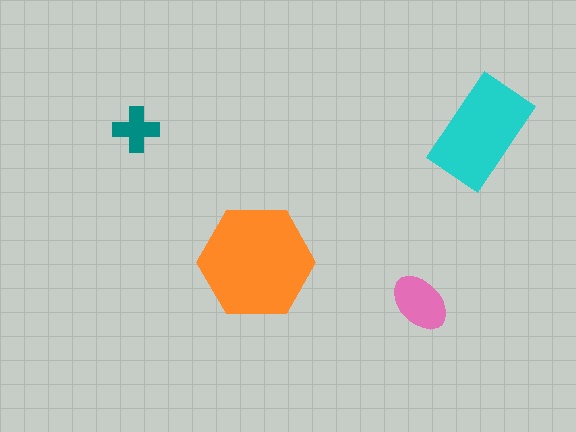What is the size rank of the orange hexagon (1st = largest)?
1st.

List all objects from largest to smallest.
The orange hexagon, the cyan rectangle, the pink ellipse, the teal cross.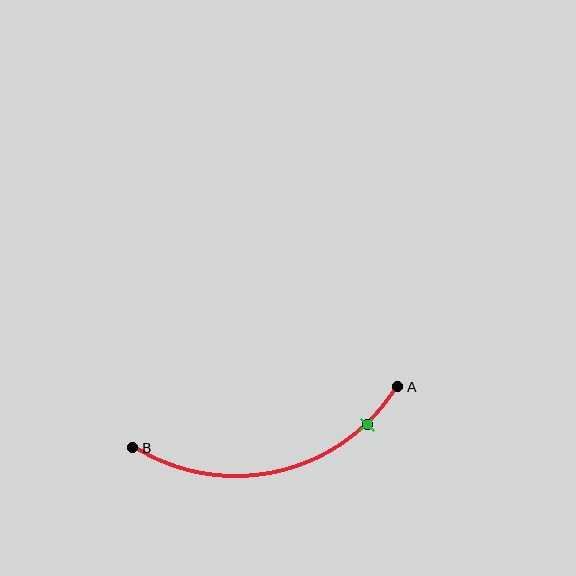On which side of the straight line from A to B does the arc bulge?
The arc bulges below the straight line connecting A and B.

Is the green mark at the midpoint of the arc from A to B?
No. The green mark lies on the arc but is closer to endpoint A. The arc midpoint would be at the point on the curve equidistant along the arc from both A and B.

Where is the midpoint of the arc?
The arc midpoint is the point on the curve farthest from the straight line joining A and B. It sits below that line.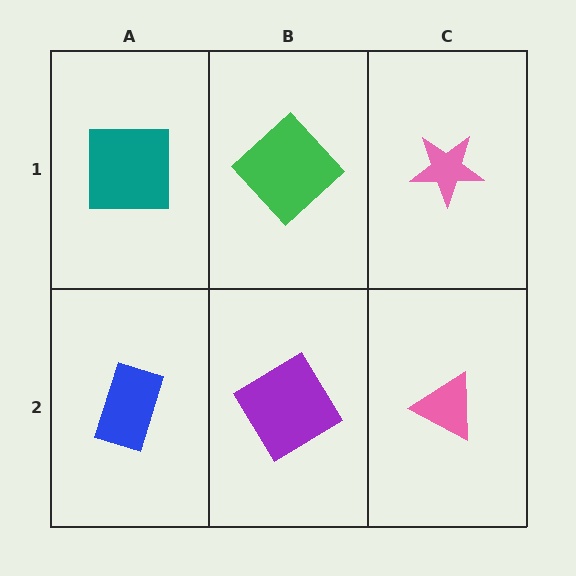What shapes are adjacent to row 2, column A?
A teal square (row 1, column A), a purple diamond (row 2, column B).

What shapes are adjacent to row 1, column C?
A pink triangle (row 2, column C), a green diamond (row 1, column B).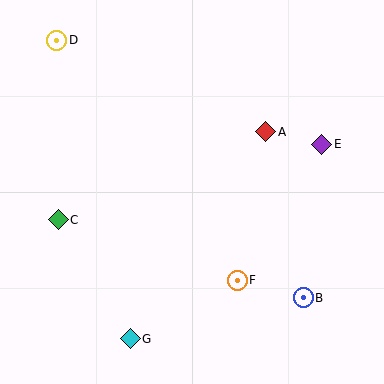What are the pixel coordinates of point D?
Point D is at (57, 40).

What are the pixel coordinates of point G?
Point G is at (130, 339).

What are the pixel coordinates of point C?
Point C is at (58, 220).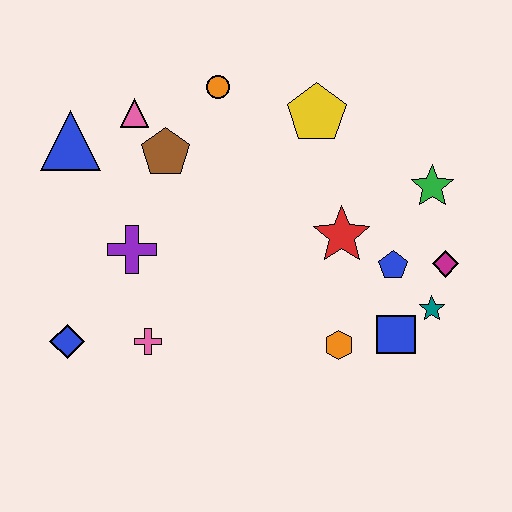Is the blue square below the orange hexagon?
No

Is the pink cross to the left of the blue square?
Yes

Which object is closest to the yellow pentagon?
The orange circle is closest to the yellow pentagon.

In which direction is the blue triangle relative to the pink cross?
The blue triangle is above the pink cross.